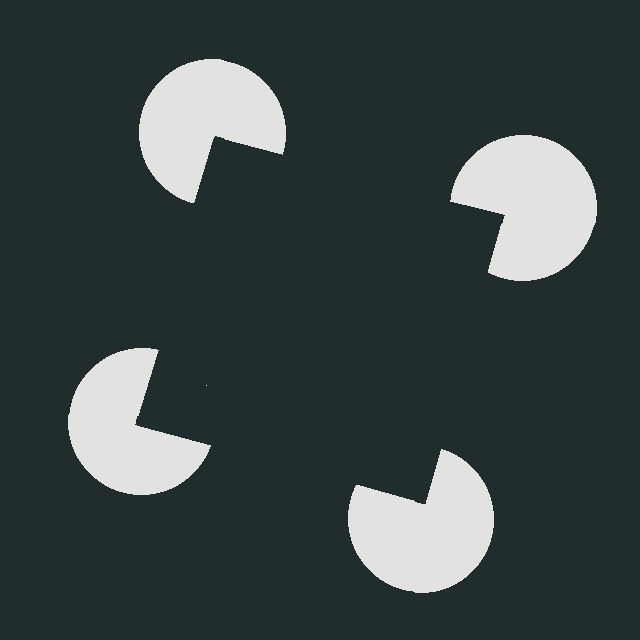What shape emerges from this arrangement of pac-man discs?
An illusory square — its edges are inferred from the aligned wedge cuts in the pac-man discs, not physically drawn.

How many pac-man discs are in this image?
There are 4 — one at each vertex of the illusory square.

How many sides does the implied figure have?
4 sides.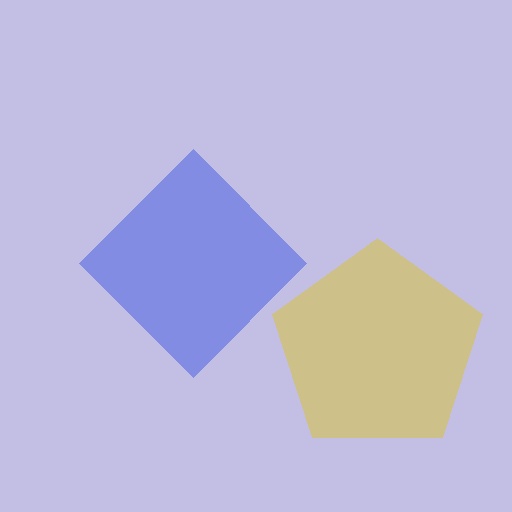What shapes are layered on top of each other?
The layered shapes are: a blue diamond, a yellow pentagon.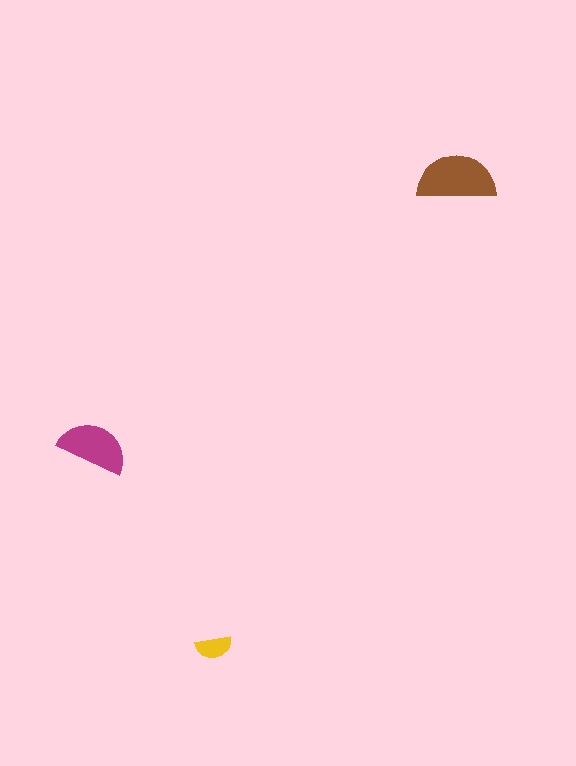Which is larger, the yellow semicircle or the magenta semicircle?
The magenta one.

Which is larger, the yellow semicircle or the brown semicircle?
The brown one.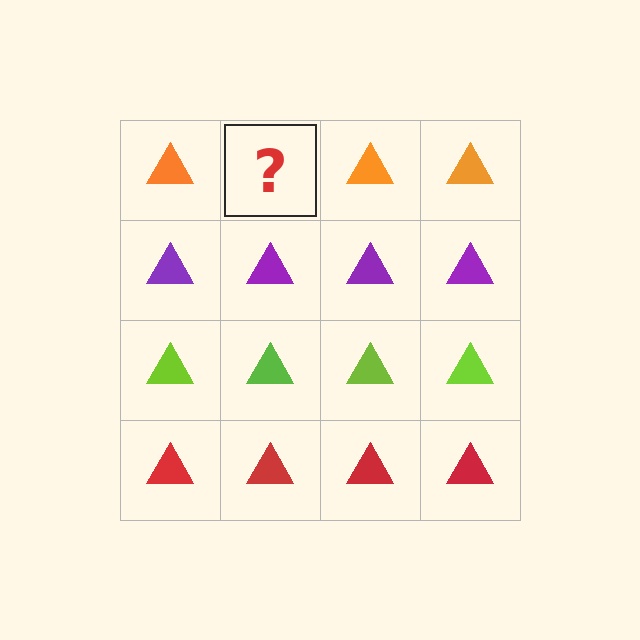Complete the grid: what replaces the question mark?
The question mark should be replaced with an orange triangle.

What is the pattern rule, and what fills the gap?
The rule is that each row has a consistent color. The gap should be filled with an orange triangle.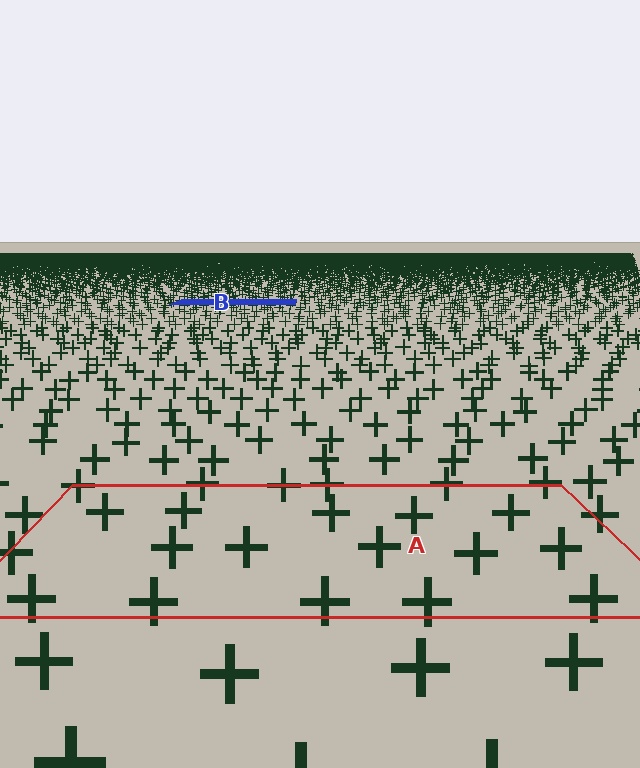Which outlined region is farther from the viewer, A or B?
Region B is farther from the viewer — the texture elements inside it appear smaller and more densely packed.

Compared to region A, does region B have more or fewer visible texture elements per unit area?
Region B has more texture elements per unit area — they are packed more densely because it is farther away.